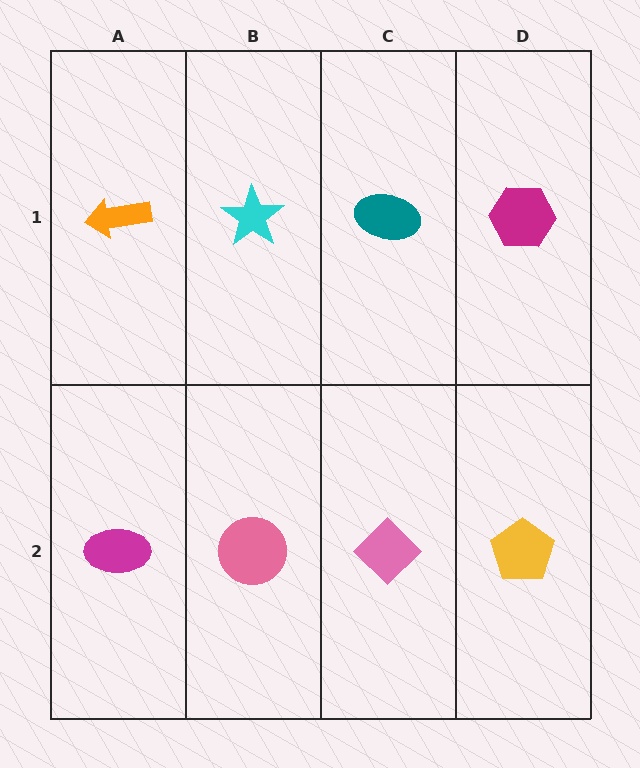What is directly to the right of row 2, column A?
A pink circle.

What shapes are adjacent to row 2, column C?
A teal ellipse (row 1, column C), a pink circle (row 2, column B), a yellow pentagon (row 2, column D).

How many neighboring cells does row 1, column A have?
2.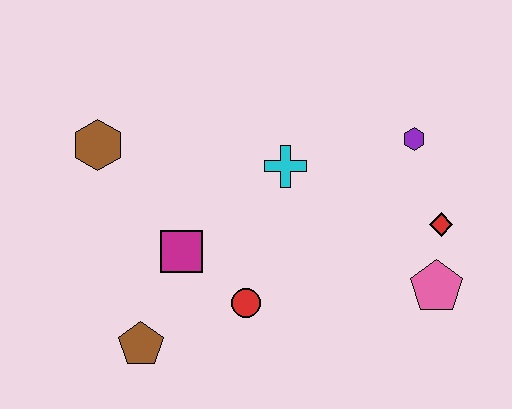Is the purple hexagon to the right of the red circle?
Yes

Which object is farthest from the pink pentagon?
The brown hexagon is farthest from the pink pentagon.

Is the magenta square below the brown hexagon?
Yes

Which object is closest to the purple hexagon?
The red diamond is closest to the purple hexagon.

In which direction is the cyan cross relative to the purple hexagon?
The cyan cross is to the left of the purple hexagon.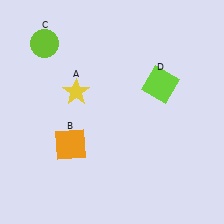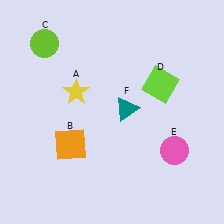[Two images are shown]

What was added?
A pink circle (E), a teal triangle (F) were added in Image 2.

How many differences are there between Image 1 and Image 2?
There are 2 differences between the two images.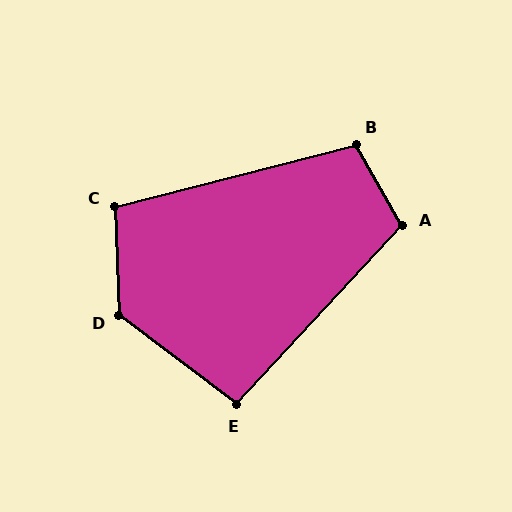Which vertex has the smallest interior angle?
E, at approximately 96 degrees.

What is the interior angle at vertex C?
Approximately 102 degrees (obtuse).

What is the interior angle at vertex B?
Approximately 105 degrees (obtuse).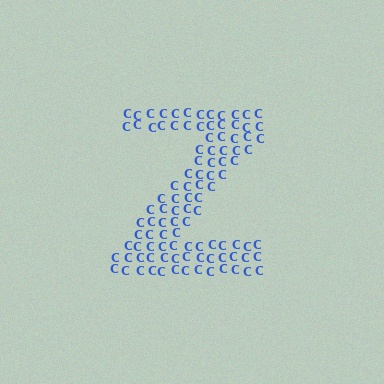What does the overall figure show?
The overall figure shows the letter Z.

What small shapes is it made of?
It is made of small letter C's.